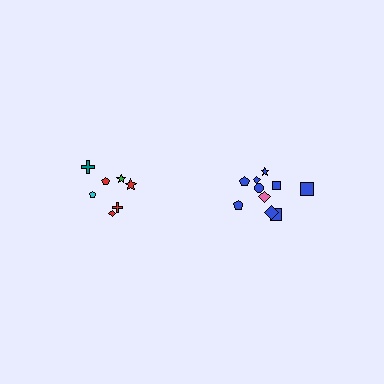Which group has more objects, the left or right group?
The right group.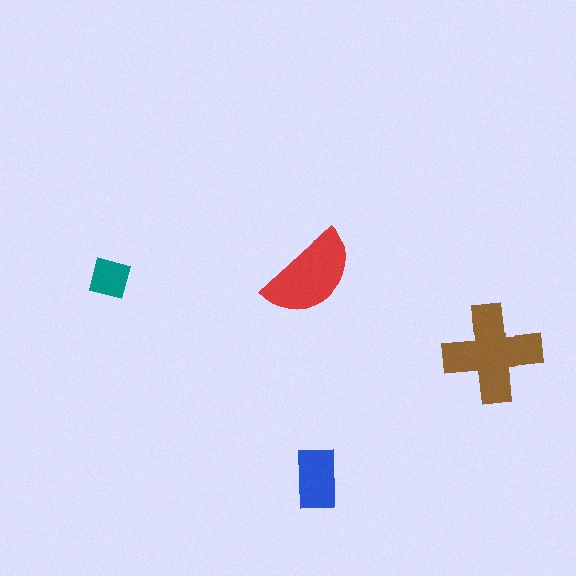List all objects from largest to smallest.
The brown cross, the red semicircle, the blue rectangle, the teal square.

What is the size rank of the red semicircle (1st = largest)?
2nd.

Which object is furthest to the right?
The brown cross is rightmost.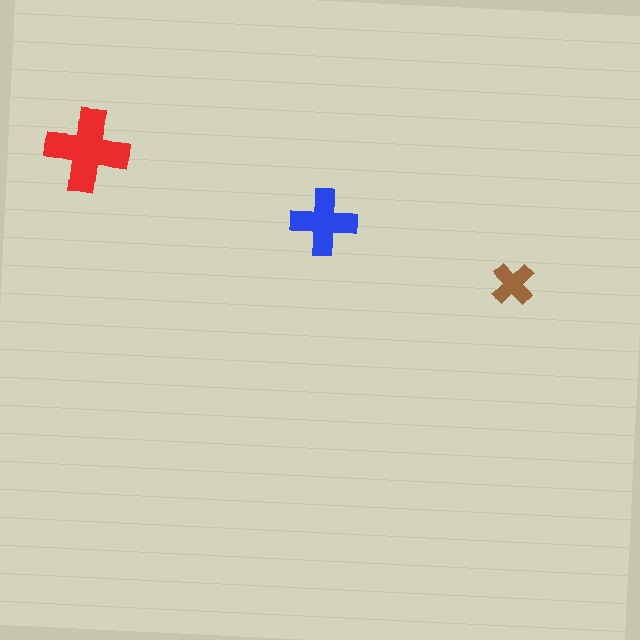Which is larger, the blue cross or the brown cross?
The blue one.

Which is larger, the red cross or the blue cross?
The red one.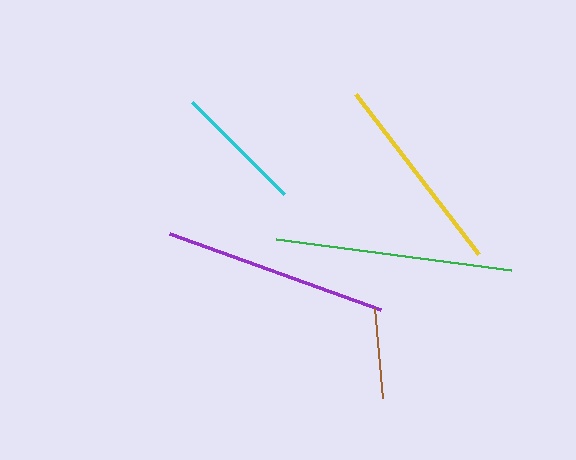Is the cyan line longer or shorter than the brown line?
The cyan line is longer than the brown line.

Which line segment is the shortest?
The brown line is the shortest at approximately 91 pixels.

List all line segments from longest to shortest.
From longest to shortest: green, purple, yellow, cyan, brown.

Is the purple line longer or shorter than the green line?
The green line is longer than the purple line.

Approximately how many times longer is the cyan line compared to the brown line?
The cyan line is approximately 1.4 times the length of the brown line.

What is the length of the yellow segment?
The yellow segment is approximately 202 pixels long.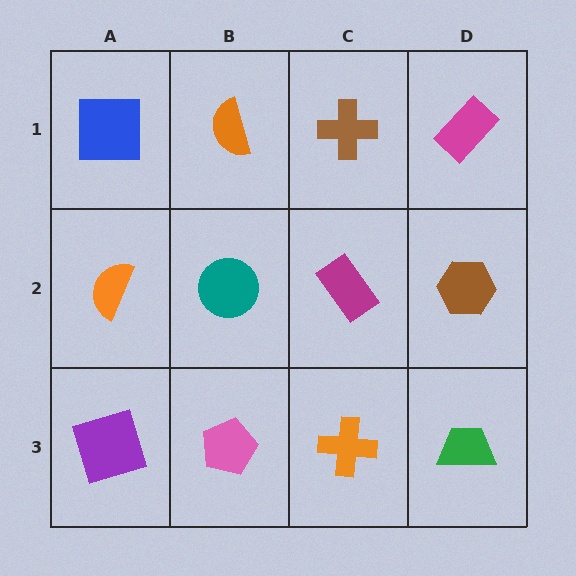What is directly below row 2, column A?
A purple square.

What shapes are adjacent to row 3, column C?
A magenta rectangle (row 2, column C), a pink pentagon (row 3, column B), a green trapezoid (row 3, column D).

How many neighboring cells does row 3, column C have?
3.